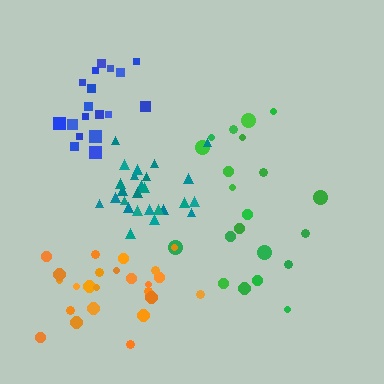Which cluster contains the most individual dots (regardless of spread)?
Teal (26).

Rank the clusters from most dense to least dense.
teal, blue, orange, green.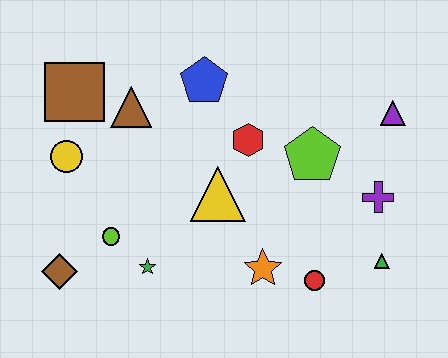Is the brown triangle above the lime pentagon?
Yes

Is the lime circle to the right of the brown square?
Yes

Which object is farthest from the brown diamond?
The purple triangle is farthest from the brown diamond.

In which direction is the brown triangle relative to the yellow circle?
The brown triangle is to the right of the yellow circle.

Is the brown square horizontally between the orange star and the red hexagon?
No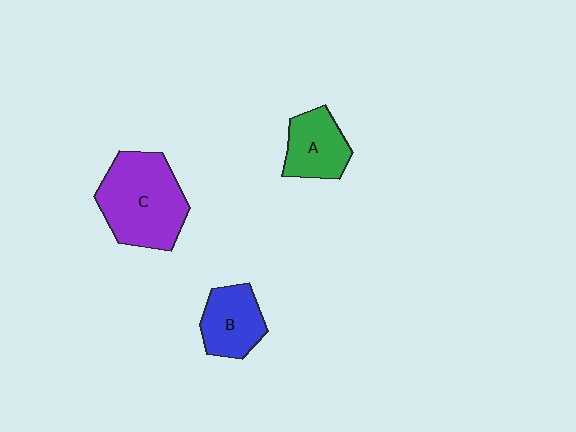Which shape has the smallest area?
Shape A (green).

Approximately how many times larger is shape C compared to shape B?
Approximately 1.8 times.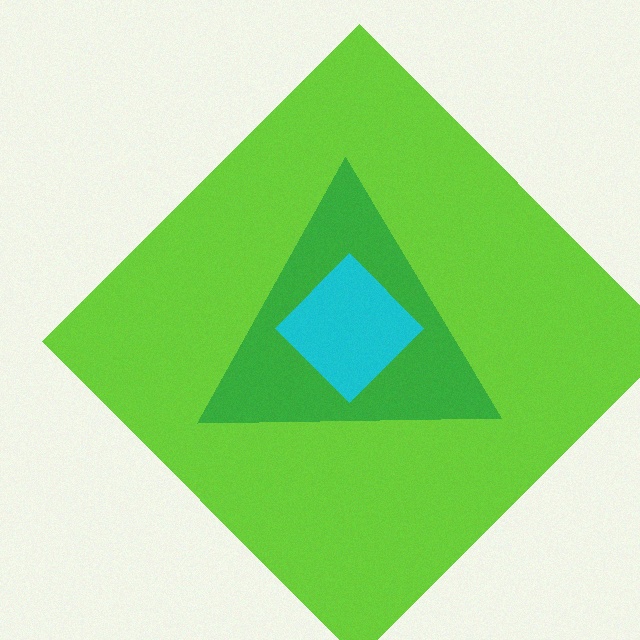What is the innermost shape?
The cyan diamond.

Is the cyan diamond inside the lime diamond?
Yes.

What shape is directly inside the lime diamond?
The green triangle.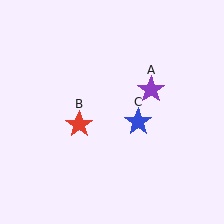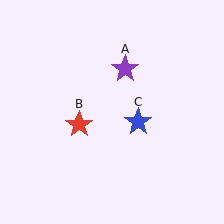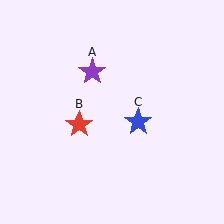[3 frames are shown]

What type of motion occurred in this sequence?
The purple star (object A) rotated counterclockwise around the center of the scene.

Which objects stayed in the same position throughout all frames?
Red star (object B) and blue star (object C) remained stationary.